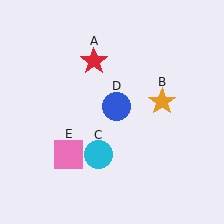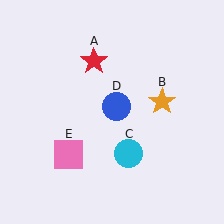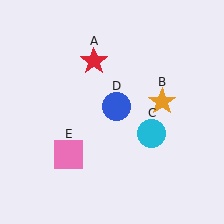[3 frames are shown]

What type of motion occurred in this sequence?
The cyan circle (object C) rotated counterclockwise around the center of the scene.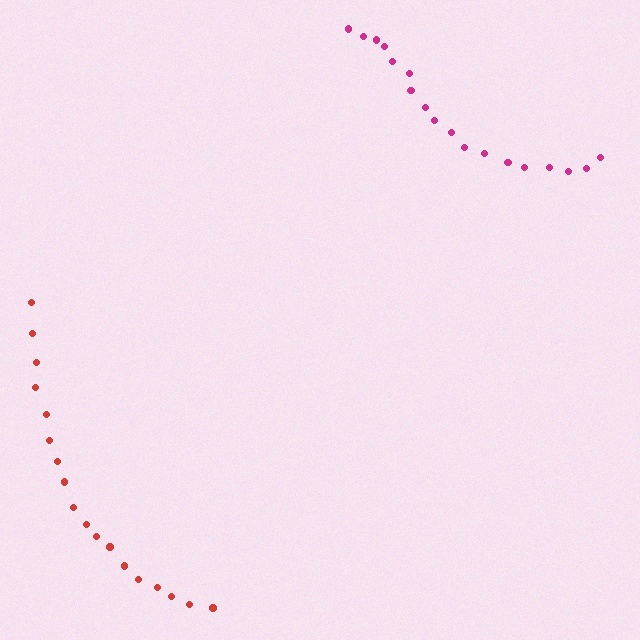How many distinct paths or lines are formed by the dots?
There are 2 distinct paths.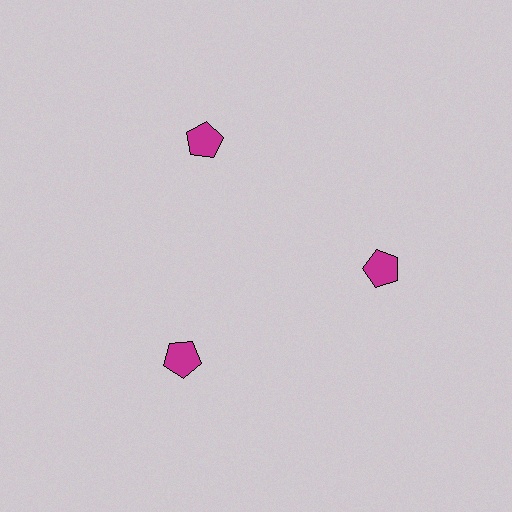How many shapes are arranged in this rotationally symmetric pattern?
There are 3 shapes, arranged in 3 groups of 1.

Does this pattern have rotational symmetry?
Yes, this pattern has 3-fold rotational symmetry. It looks the same after rotating 120 degrees around the center.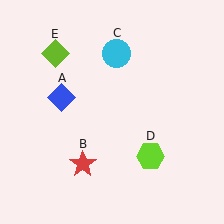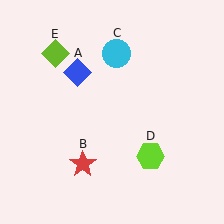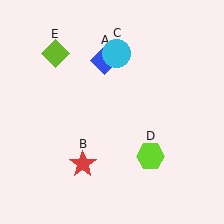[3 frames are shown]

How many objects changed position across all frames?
1 object changed position: blue diamond (object A).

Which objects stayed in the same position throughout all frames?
Red star (object B) and cyan circle (object C) and lime hexagon (object D) and lime diamond (object E) remained stationary.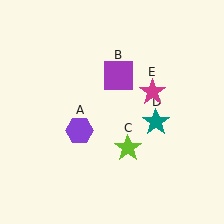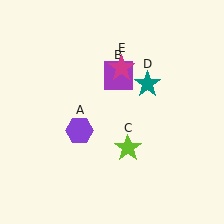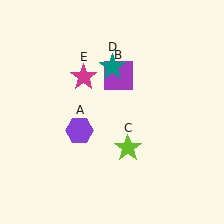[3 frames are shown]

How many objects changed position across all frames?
2 objects changed position: teal star (object D), magenta star (object E).